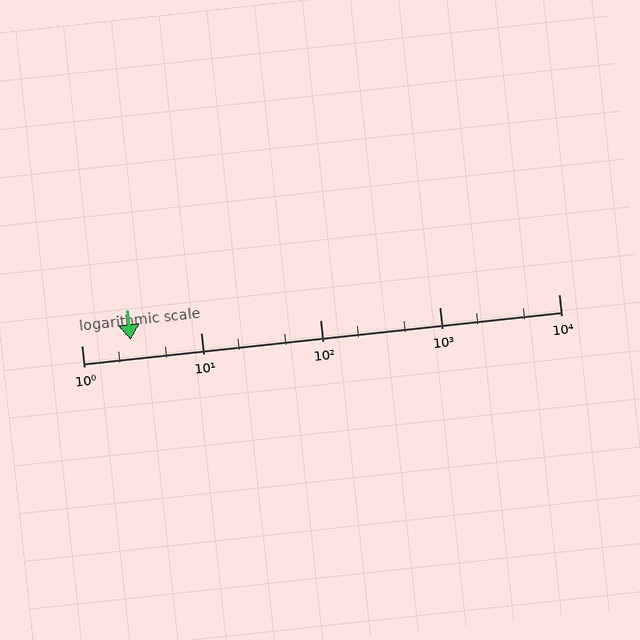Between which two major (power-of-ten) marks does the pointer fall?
The pointer is between 1 and 10.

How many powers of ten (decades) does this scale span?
The scale spans 4 decades, from 1 to 10000.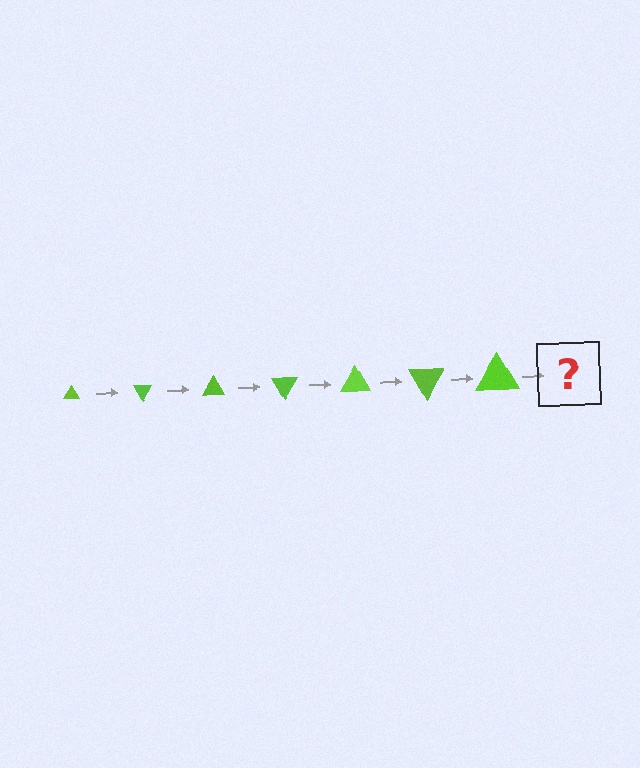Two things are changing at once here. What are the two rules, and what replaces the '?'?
The two rules are that the triangle grows larger each step and it rotates 60 degrees each step. The '?' should be a triangle, larger than the previous one and rotated 420 degrees from the start.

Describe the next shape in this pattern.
It should be a triangle, larger than the previous one and rotated 420 degrees from the start.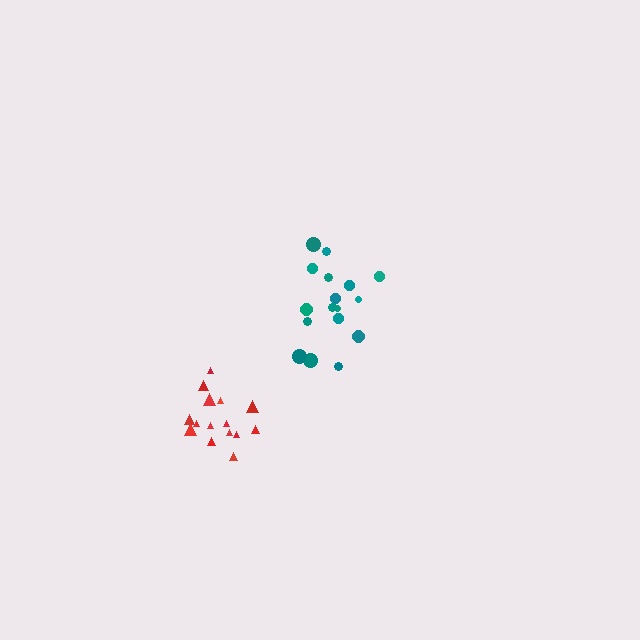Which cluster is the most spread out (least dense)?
Teal.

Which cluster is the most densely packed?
Red.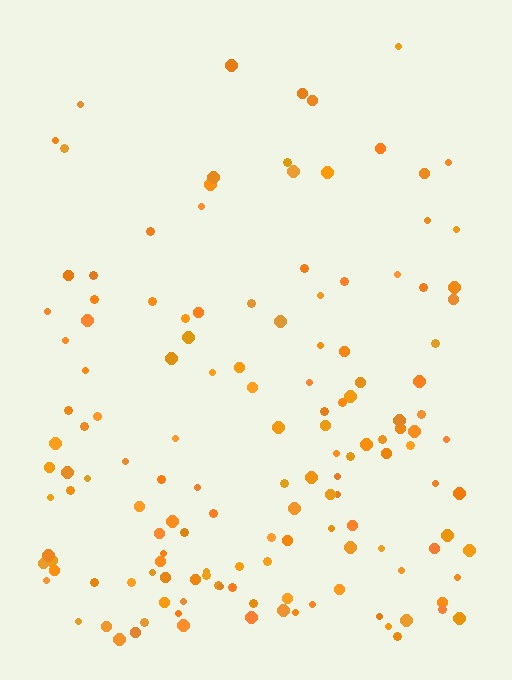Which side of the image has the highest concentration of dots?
The bottom.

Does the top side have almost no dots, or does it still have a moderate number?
Still a moderate number, just noticeably fewer than the bottom.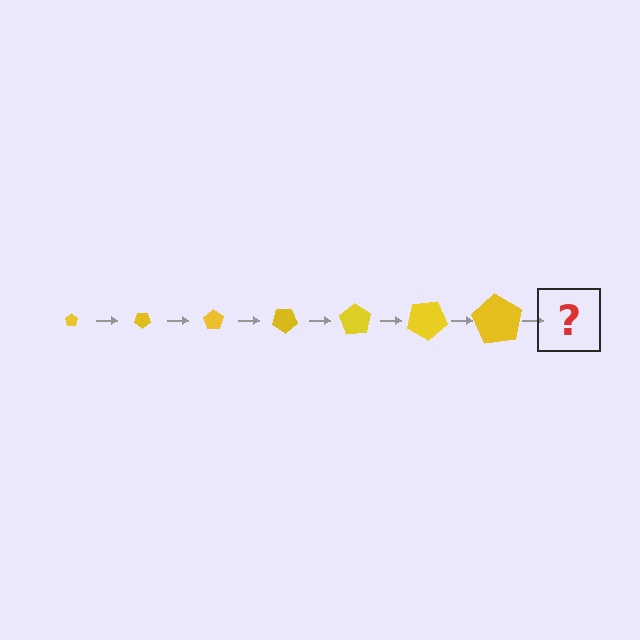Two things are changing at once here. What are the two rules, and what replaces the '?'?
The two rules are that the pentagon grows larger each step and it rotates 35 degrees each step. The '?' should be a pentagon, larger than the previous one and rotated 245 degrees from the start.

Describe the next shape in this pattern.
It should be a pentagon, larger than the previous one and rotated 245 degrees from the start.